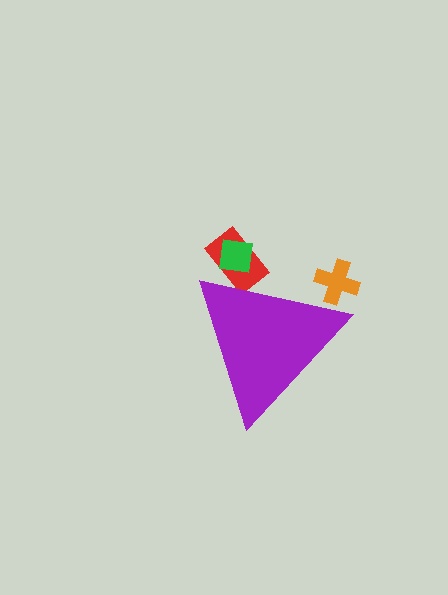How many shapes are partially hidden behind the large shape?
3 shapes are partially hidden.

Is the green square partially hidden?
Yes, the green square is partially hidden behind the purple triangle.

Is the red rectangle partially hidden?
Yes, the red rectangle is partially hidden behind the purple triangle.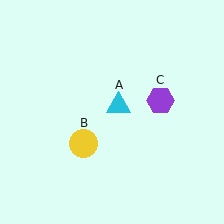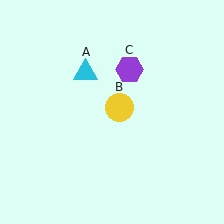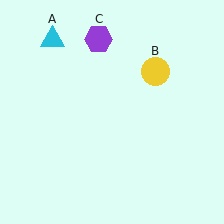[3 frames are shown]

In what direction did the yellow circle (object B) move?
The yellow circle (object B) moved up and to the right.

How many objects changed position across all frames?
3 objects changed position: cyan triangle (object A), yellow circle (object B), purple hexagon (object C).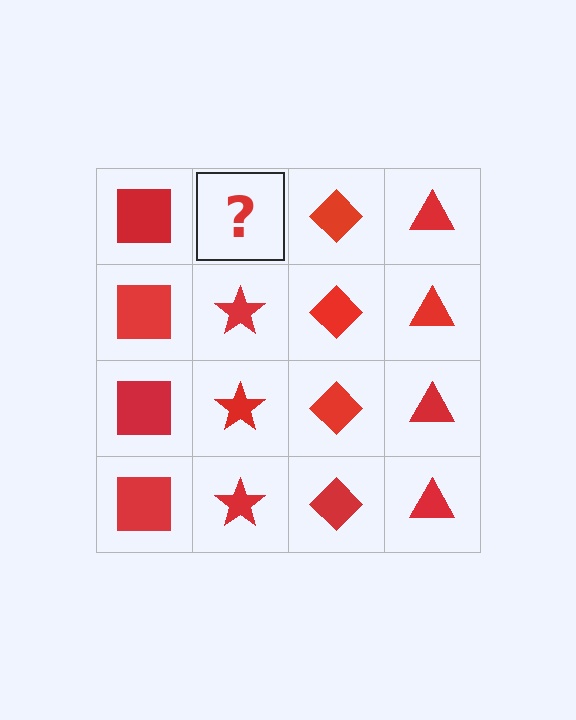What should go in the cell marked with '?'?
The missing cell should contain a red star.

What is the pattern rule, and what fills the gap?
The rule is that each column has a consistent shape. The gap should be filled with a red star.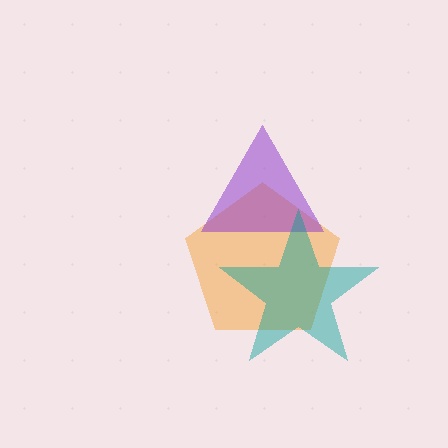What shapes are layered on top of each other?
The layered shapes are: an orange pentagon, a purple triangle, a teal star.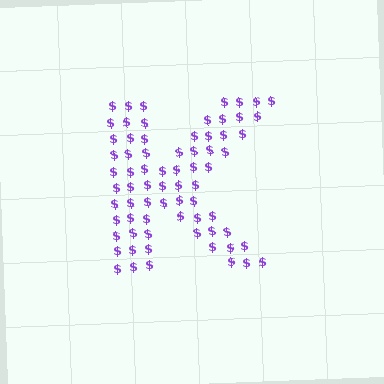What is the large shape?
The large shape is the letter K.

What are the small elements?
The small elements are dollar signs.